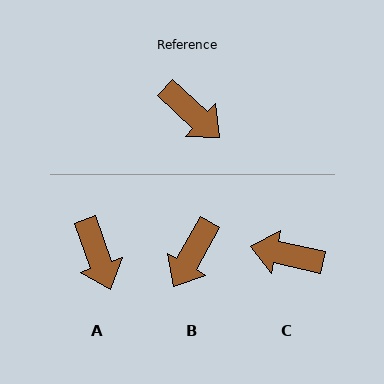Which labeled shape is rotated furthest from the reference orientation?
C, about 150 degrees away.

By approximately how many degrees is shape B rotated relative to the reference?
Approximately 77 degrees clockwise.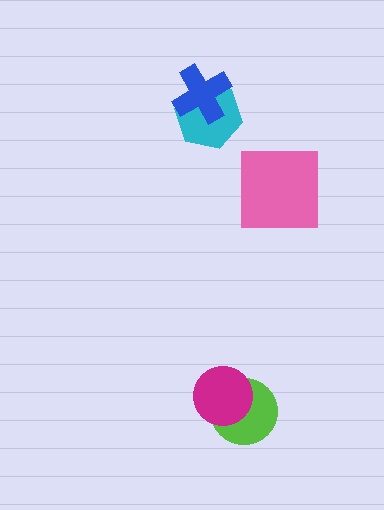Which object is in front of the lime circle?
The magenta circle is in front of the lime circle.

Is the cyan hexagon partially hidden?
Yes, it is partially covered by another shape.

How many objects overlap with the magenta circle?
1 object overlaps with the magenta circle.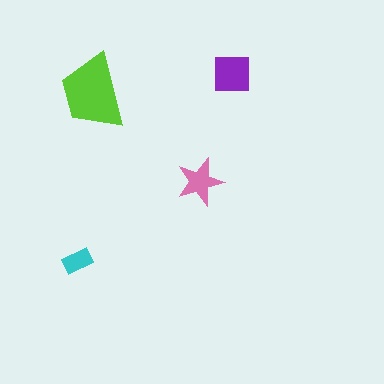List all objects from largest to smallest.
The lime trapezoid, the purple square, the pink star, the cyan rectangle.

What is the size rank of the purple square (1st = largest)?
2nd.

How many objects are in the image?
There are 4 objects in the image.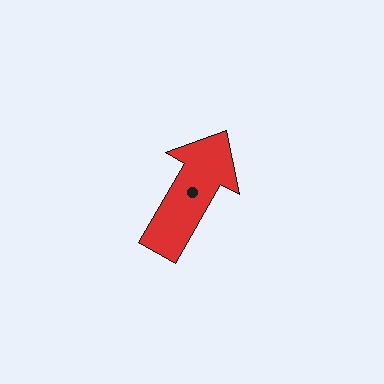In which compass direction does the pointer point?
Northeast.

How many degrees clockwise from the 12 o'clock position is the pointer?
Approximately 29 degrees.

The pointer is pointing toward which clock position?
Roughly 1 o'clock.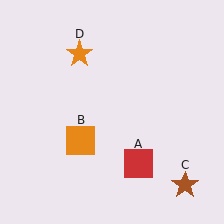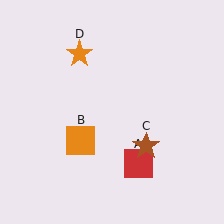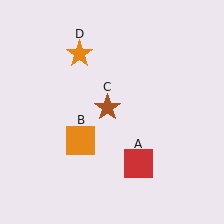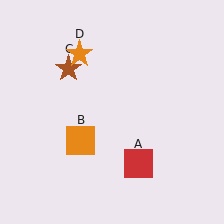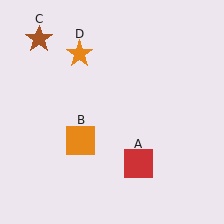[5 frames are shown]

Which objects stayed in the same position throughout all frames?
Red square (object A) and orange square (object B) and orange star (object D) remained stationary.